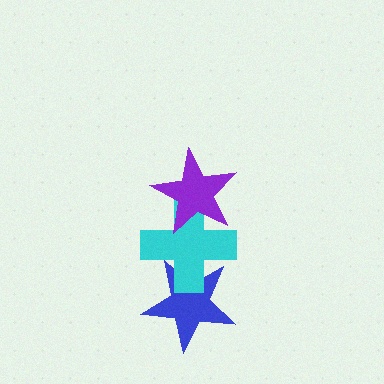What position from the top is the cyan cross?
The cyan cross is 2nd from the top.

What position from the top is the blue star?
The blue star is 3rd from the top.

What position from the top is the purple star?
The purple star is 1st from the top.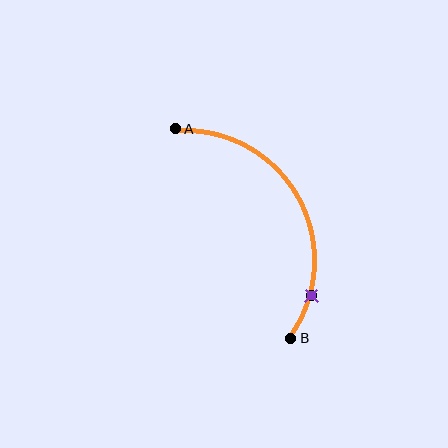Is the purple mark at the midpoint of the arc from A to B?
No. The purple mark lies on the arc but is closer to endpoint B. The arc midpoint would be at the point on the curve equidistant along the arc from both A and B.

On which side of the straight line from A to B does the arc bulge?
The arc bulges to the right of the straight line connecting A and B.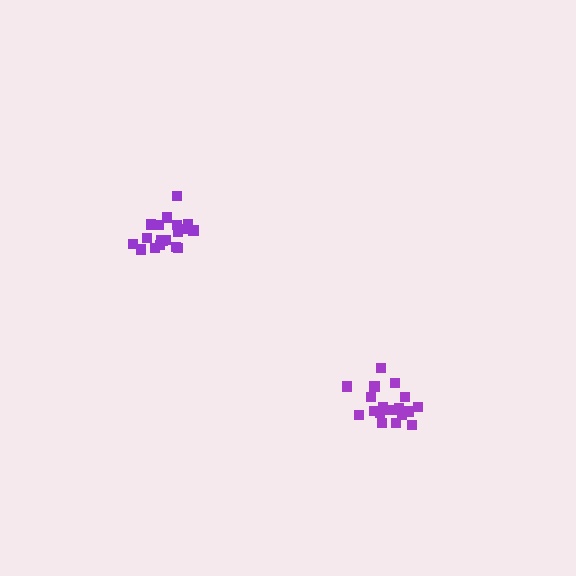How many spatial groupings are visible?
There are 2 spatial groupings.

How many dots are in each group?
Group 1: 19 dots, Group 2: 19 dots (38 total).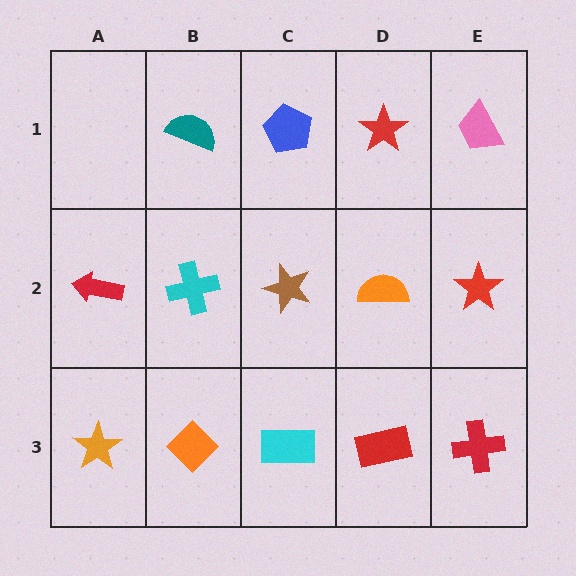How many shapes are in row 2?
5 shapes.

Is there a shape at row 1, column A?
No, that cell is empty.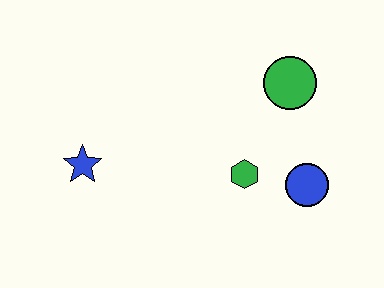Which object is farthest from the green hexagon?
The blue star is farthest from the green hexagon.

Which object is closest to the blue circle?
The green hexagon is closest to the blue circle.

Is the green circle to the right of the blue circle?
No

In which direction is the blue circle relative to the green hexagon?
The blue circle is to the right of the green hexagon.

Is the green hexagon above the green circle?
No